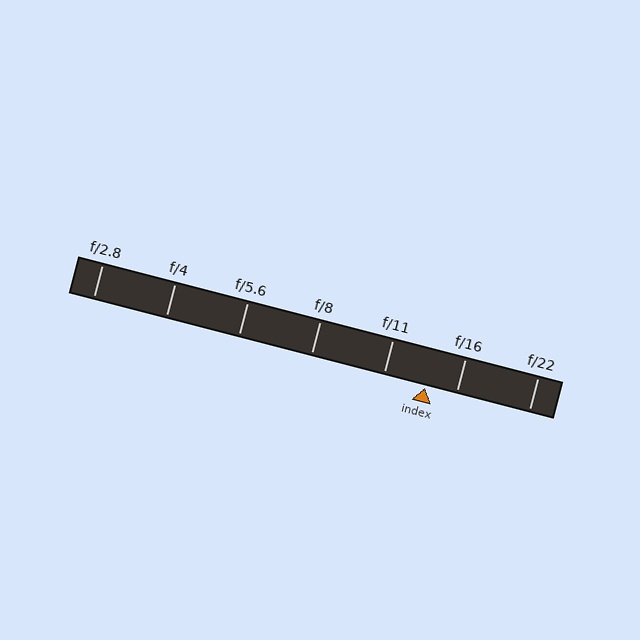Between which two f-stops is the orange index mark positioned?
The index mark is between f/11 and f/16.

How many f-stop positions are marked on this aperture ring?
There are 7 f-stop positions marked.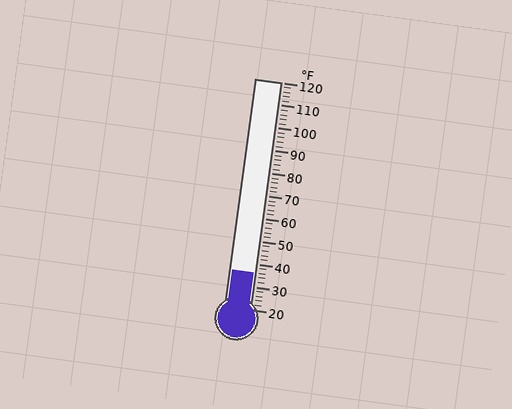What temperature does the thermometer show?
The thermometer shows approximately 36°F.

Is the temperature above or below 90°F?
The temperature is below 90°F.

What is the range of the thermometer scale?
The thermometer scale ranges from 20°F to 120°F.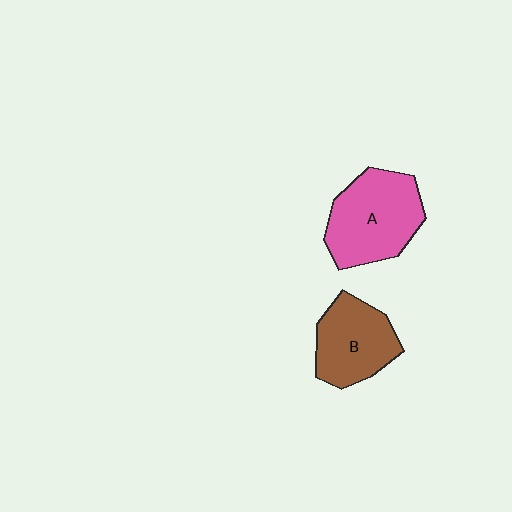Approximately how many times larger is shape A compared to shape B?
Approximately 1.3 times.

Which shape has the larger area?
Shape A (pink).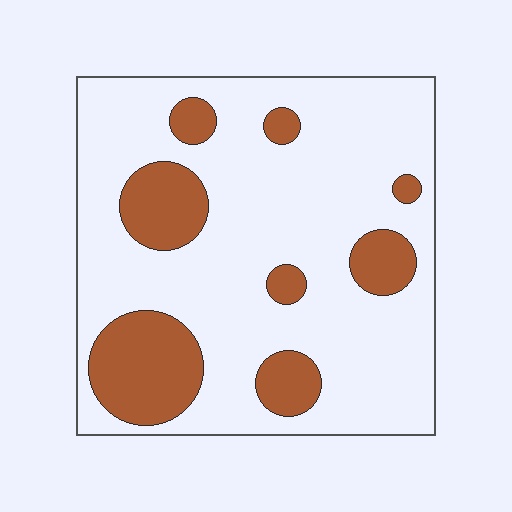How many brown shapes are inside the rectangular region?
8.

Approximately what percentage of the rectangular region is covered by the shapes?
Approximately 20%.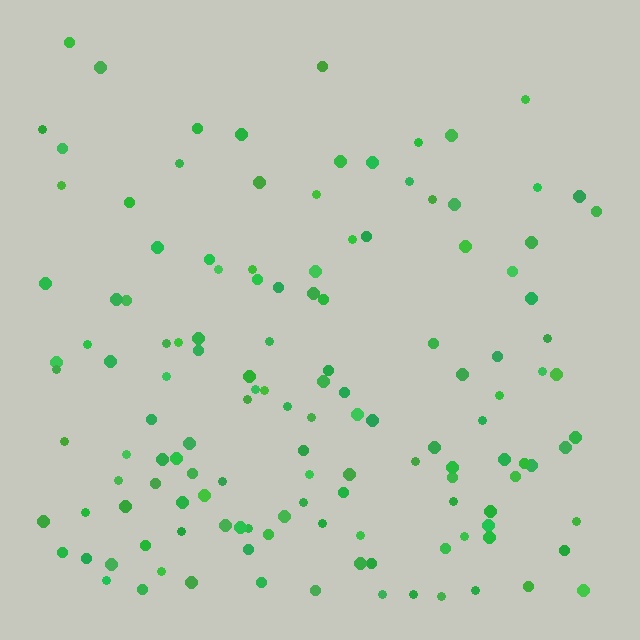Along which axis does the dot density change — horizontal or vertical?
Vertical.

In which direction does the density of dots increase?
From top to bottom, with the bottom side densest.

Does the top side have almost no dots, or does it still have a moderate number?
Still a moderate number, just noticeably fewer than the bottom.